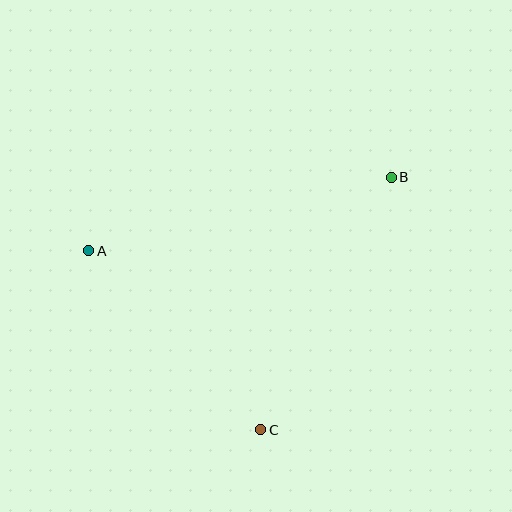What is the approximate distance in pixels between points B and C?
The distance between B and C is approximately 285 pixels.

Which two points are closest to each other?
Points A and C are closest to each other.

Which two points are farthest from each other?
Points A and B are farthest from each other.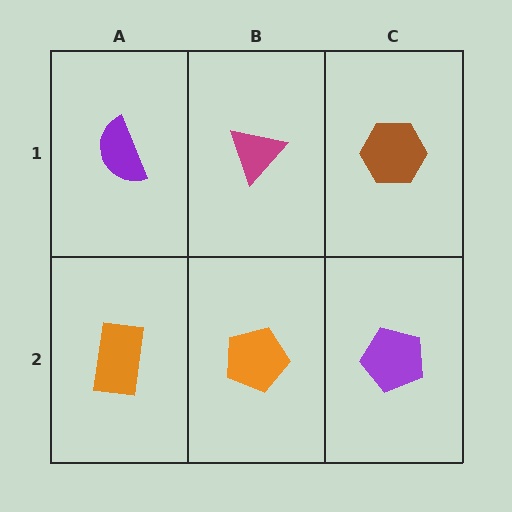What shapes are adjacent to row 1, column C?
A purple pentagon (row 2, column C), a magenta triangle (row 1, column B).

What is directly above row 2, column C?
A brown hexagon.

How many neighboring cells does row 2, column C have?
2.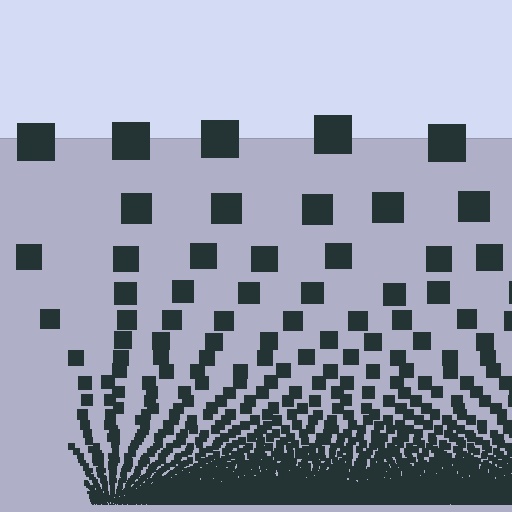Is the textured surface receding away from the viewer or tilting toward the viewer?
The surface appears to tilt toward the viewer. Texture elements get larger and sparser toward the top.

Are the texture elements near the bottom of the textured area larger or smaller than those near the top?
Smaller. The gradient is inverted — elements near the bottom are smaller and denser.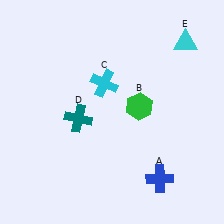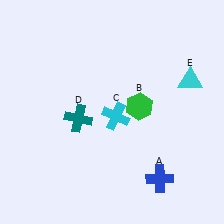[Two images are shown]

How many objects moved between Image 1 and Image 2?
2 objects moved between the two images.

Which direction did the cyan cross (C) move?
The cyan cross (C) moved down.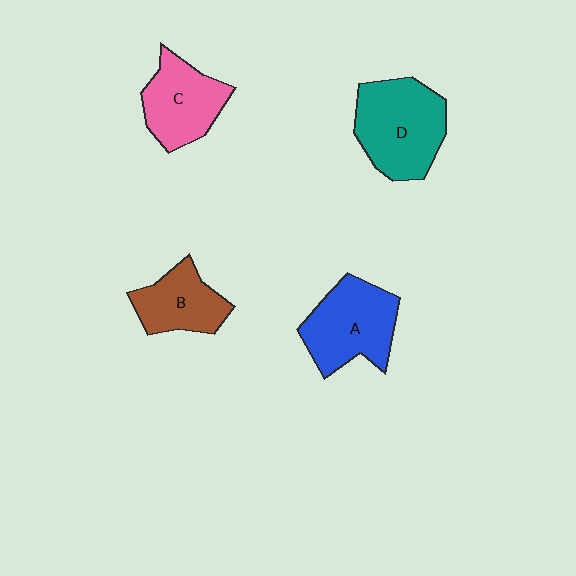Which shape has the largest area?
Shape D (teal).